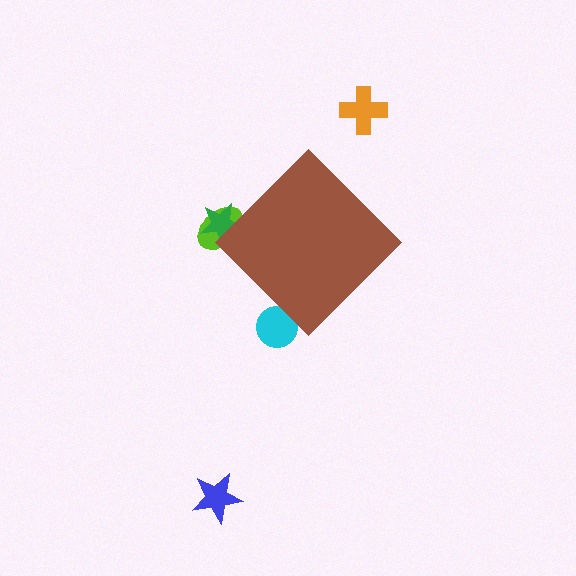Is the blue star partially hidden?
No, the blue star is fully visible.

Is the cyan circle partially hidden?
Yes, the cyan circle is partially hidden behind the brown diamond.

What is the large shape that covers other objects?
A brown diamond.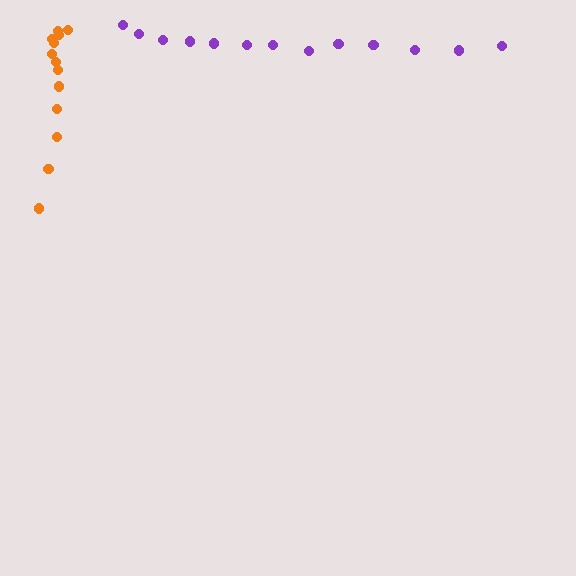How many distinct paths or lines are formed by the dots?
There are 2 distinct paths.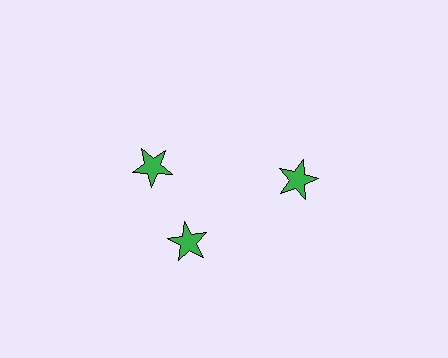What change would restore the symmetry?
The symmetry would be restored by rotating it back into even spacing with its neighbors so that all 3 stars sit at equal angles and equal distance from the center.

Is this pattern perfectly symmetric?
No. The 3 green stars are arranged in a ring, but one element near the 11 o'clock position is rotated out of alignment along the ring, breaking the 3-fold rotational symmetry.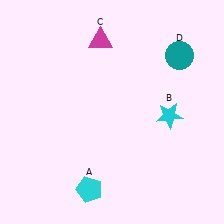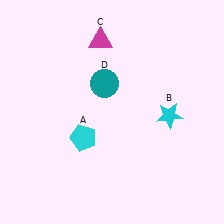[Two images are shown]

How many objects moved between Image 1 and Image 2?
2 objects moved between the two images.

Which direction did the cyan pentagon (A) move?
The cyan pentagon (A) moved up.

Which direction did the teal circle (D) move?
The teal circle (D) moved left.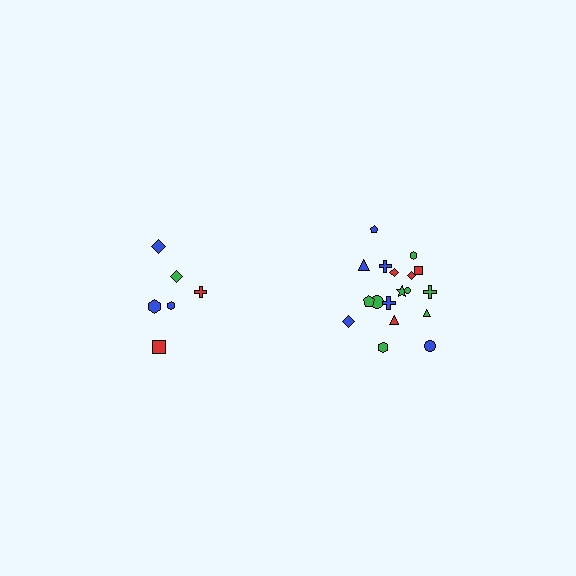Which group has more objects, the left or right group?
The right group.